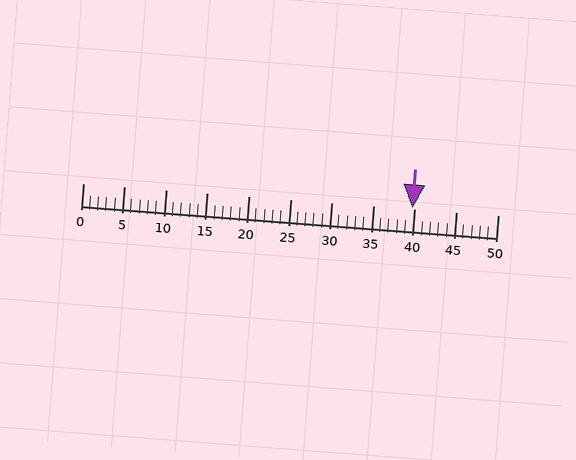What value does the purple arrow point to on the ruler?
The purple arrow points to approximately 40.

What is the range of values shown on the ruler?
The ruler shows values from 0 to 50.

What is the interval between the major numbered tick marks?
The major tick marks are spaced 5 units apart.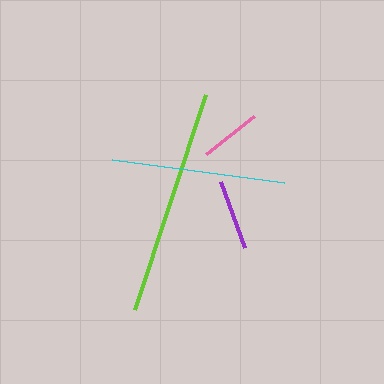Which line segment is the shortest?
The pink line is the shortest at approximately 61 pixels.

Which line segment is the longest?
The lime line is the longest at approximately 227 pixels.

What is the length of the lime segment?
The lime segment is approximately 227 pixels long.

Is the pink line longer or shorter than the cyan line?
The cyan line is longer than the pink line.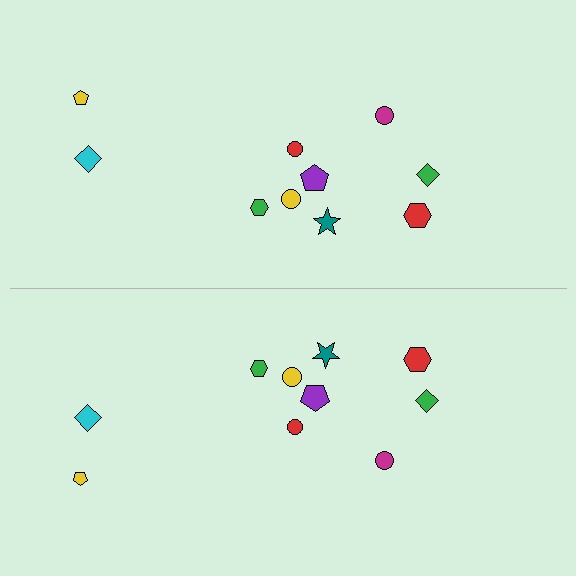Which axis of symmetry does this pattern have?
The pattern has a horizontal axis of symmetry running through the center of the image.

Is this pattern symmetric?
Yes, this pattern has bilateral (reflection) symmetry.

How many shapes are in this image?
There are 20 shapes in this image.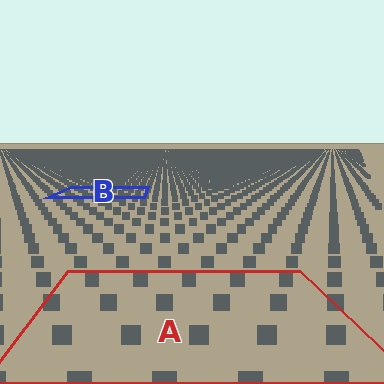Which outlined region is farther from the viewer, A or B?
Region B is farther from the viewer — the texture elements inside it appear smaller and more densely packed.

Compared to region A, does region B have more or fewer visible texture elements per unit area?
Region B has more texture elements per unit area — they are packed more densely because it is farther away.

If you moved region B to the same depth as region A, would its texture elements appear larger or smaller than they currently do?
They would appear larger. At a closer depth, the same texture elements are projected at a bigger on-screen size.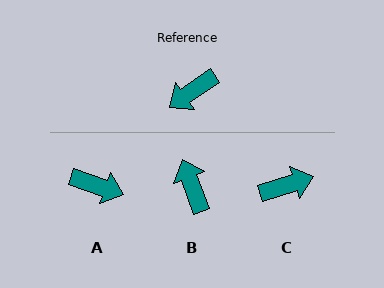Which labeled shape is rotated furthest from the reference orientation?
C, about 163 degrees away.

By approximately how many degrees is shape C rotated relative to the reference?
Approximately 163 degrees counter-clockwise.